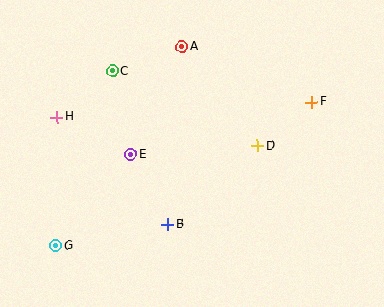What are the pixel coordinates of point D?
Point D is at (257, 146).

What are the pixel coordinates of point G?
Point G is at (56, 246).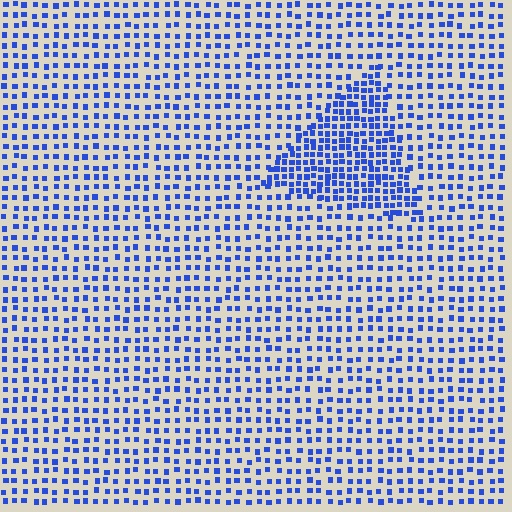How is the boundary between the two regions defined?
The boundary is defined by a change in element density (approximately 2.0x ratio). All elements are the same color, size, and shape.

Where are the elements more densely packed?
The elements are more densely packed inside the triangle boundary.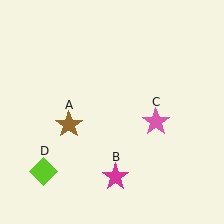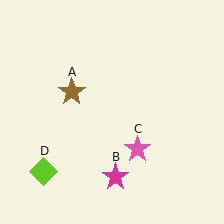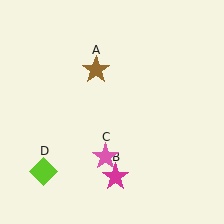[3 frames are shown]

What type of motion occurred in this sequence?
The brown star (object A), pink star (object C) rotated clockwise around the center of the scene.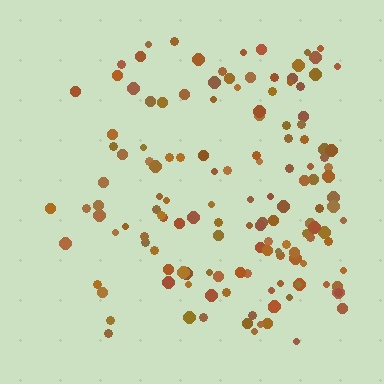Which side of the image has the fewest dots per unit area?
The left.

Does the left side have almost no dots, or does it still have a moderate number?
Still a moderate number, just noticeably fewer than the right.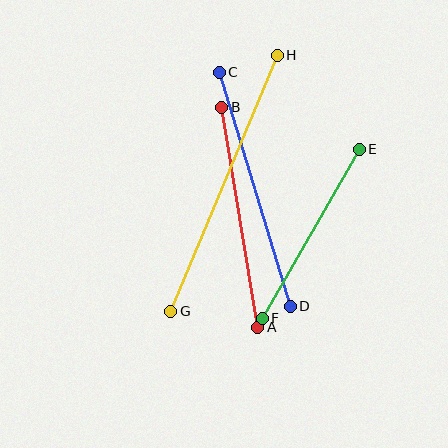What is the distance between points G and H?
The distance is approximately 277 pixels.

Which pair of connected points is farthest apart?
Points G and H are farthest apart.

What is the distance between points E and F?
The distance is approximately 195 pixels.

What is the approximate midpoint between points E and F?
The midpoint is at approximately (311, 234) pixels.